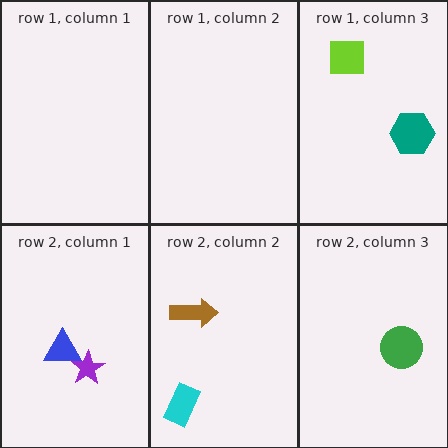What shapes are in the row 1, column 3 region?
The lime square, the teal hexagon.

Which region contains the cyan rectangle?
The row 2, column 2 region.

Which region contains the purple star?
The row 2, column 1 region.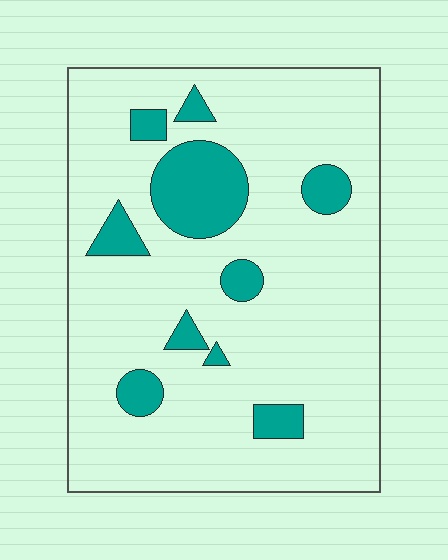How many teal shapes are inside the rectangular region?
10.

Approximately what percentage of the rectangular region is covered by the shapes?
Approximately 15%.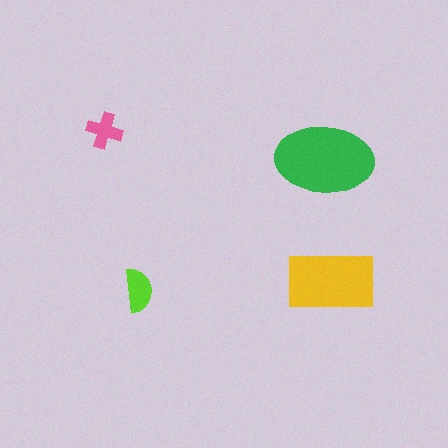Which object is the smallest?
The pink cross.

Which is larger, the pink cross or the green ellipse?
The green ellipse.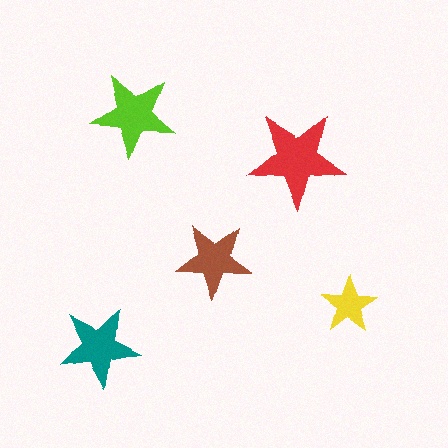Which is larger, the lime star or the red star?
The red one.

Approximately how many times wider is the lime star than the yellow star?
About 1.5 times wider.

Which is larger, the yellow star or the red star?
The red one.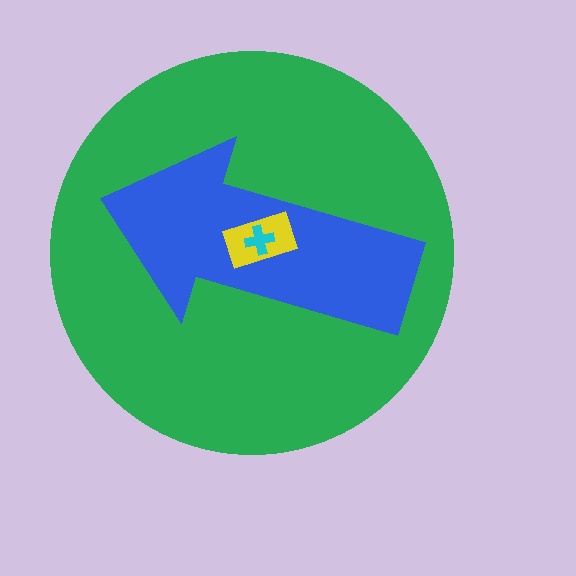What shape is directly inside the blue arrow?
The yellow rectangle.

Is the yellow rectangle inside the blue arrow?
Yes.